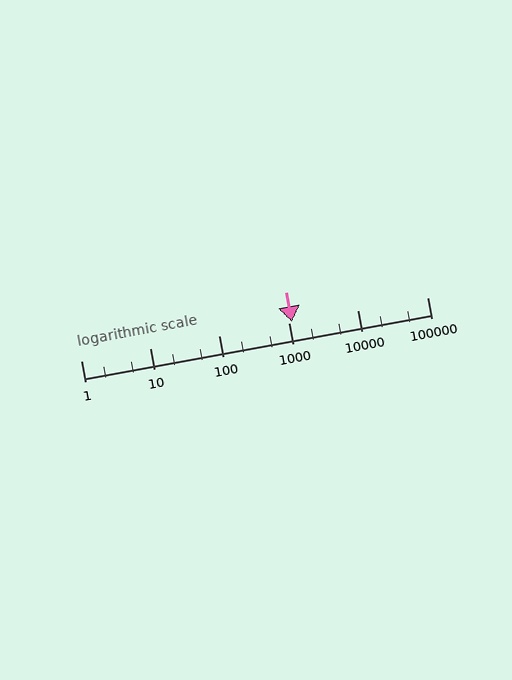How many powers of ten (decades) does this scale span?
The scale spans 5 decades, from 1 to 100000.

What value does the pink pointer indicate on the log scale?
The pointer indicates approximately 1100.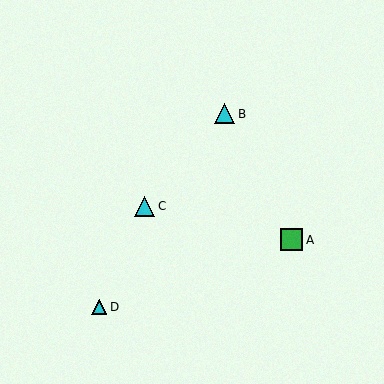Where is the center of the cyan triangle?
The center of the cyan triangle is at (144, 206).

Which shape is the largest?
The green square (labeled A) is the largest.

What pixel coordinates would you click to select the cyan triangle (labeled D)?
Click at (99, 307) to select the cyan triangle D.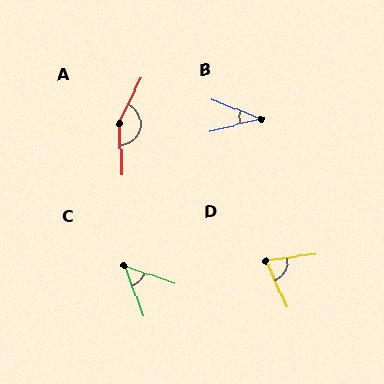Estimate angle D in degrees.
Approximately 73 degrees.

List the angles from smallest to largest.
B (35°), C (50°), D (73°), A (150°).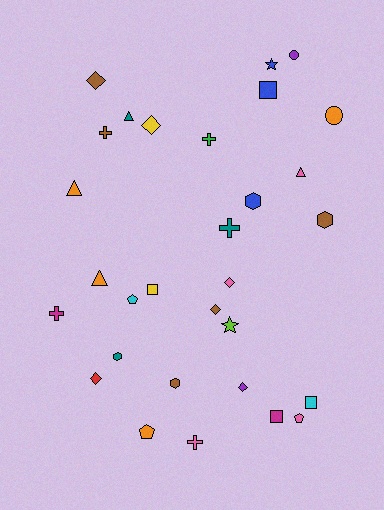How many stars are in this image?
There are 2 stars.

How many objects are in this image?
There are 30 objects.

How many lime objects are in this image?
There is 1 lime object.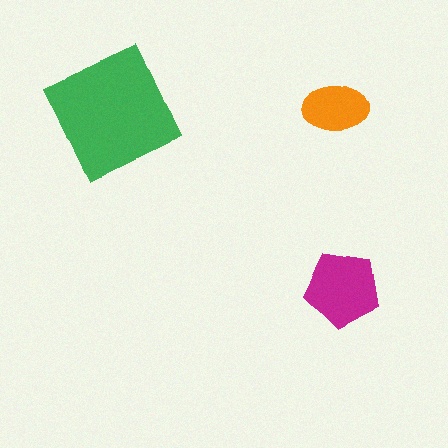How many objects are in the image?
There are 3 objects in the image.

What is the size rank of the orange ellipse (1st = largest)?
3rd.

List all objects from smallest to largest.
The orange ellipse, the magenta pentagon, the green square.